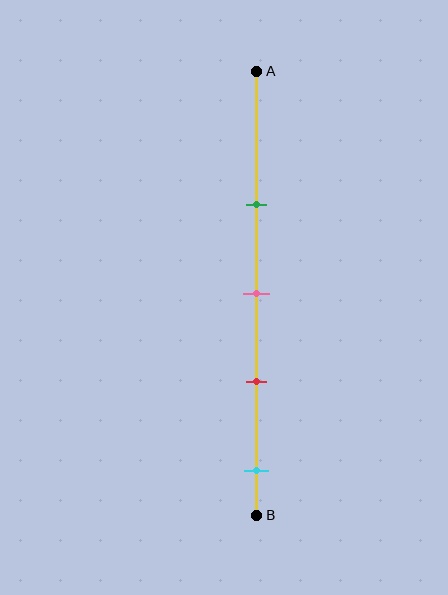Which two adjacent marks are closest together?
The pink and red marks are the closest adjacent pair.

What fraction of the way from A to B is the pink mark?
The pink mark is approximately 50% (0.5) of the way from A to B.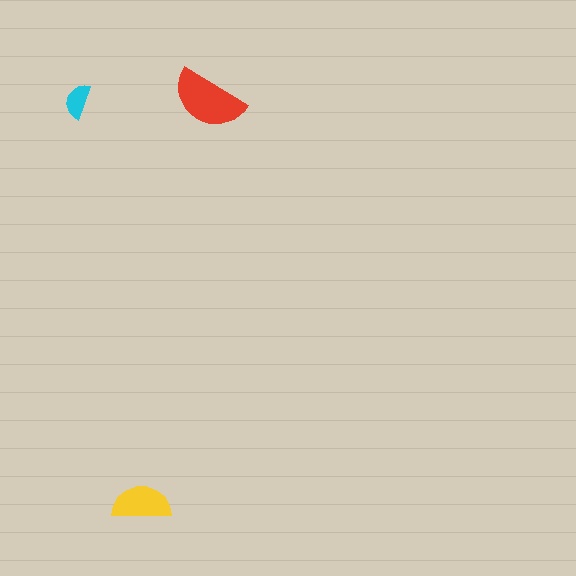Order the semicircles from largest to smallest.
the red one, the yellow one, the cyan one.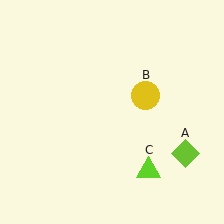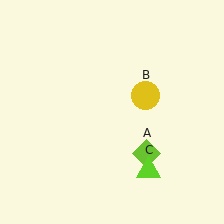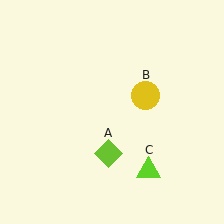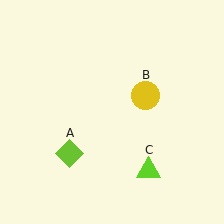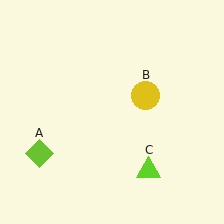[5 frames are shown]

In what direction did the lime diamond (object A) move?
The lime diamond (object A) moved left.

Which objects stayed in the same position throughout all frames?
Yellow circle (object B) and lime triangle (object C) remained stationary.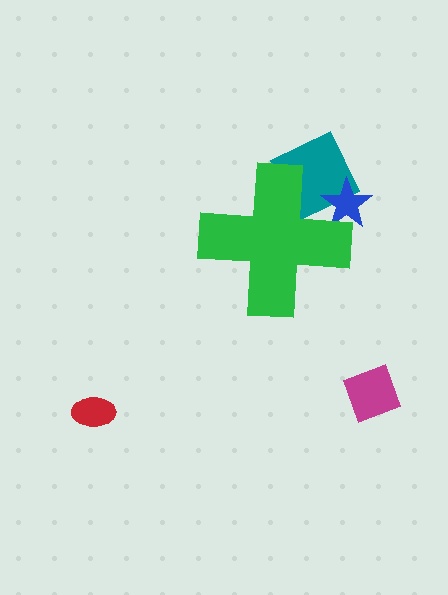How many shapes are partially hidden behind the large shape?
2 shapes are partially hidden.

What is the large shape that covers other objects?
A green cross.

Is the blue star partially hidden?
Yes, the blue star is partially hidden behind the green cross.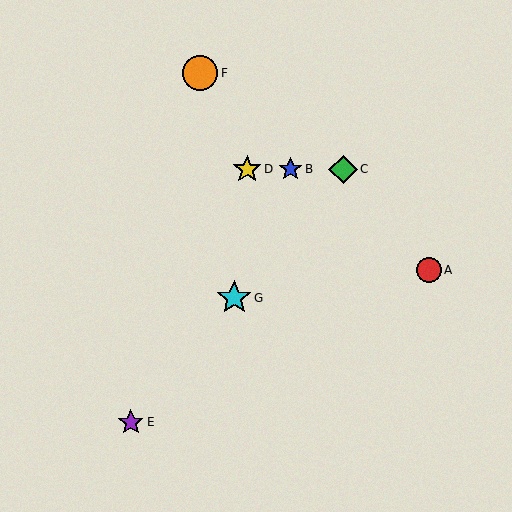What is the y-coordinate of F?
Object F is at y≈73.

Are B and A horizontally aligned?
No, B is at y≈169 and A is at y≈270.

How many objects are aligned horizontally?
3 objects (B, C, D) are aligned horizontally.